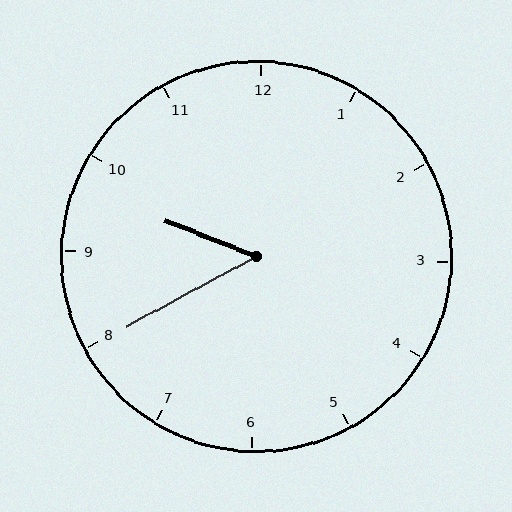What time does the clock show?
9:40.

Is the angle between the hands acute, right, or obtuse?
It is acute.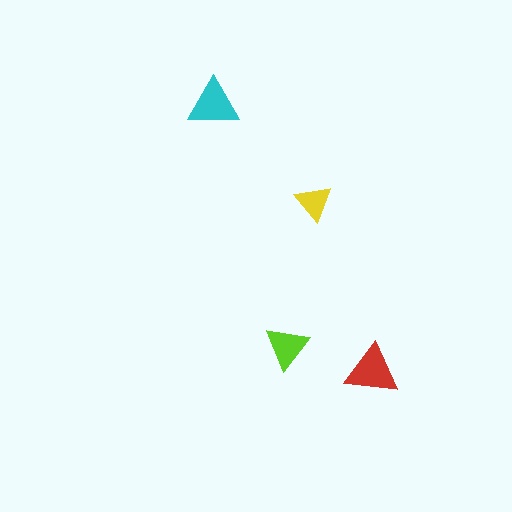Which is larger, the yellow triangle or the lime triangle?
The lime one.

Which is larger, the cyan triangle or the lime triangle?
The cyan one.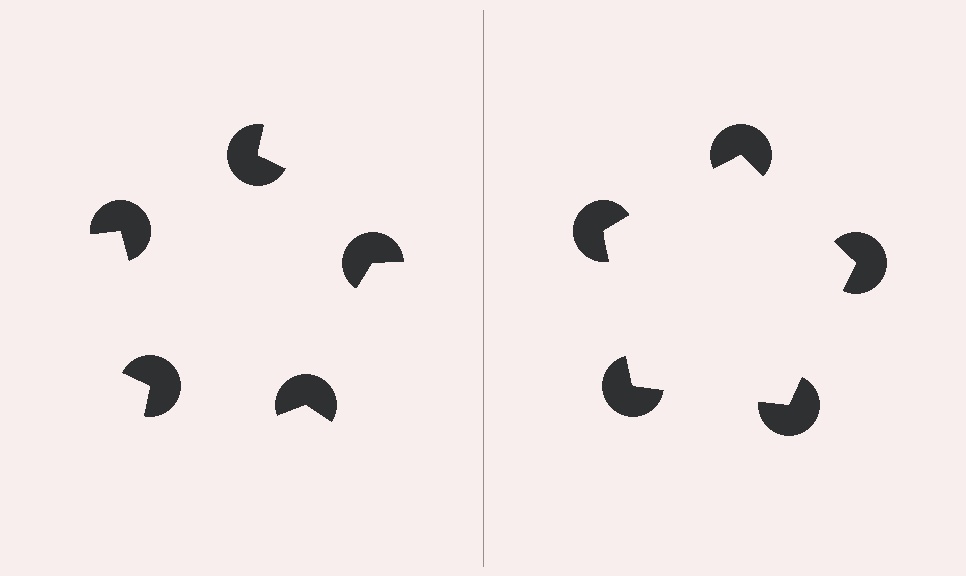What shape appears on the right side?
An illusory pentagon.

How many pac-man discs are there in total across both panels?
10 — 5 on each side.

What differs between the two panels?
The pac-man discs are positioned identically on both sides; only the wedge orientations differ. On the right they align to a pentagon; on the left they are misaligned.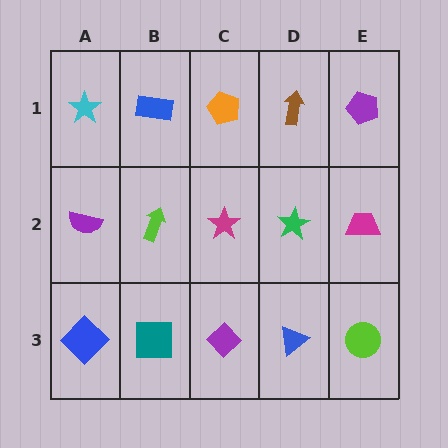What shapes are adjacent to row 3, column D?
A green star (row 2, column D), a purple diamond (row 3, column C), a lime circle (row 3, column E).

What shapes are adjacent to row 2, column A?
A cyan star (row 1, column A), a blue diamond (row 3, column A), a lime arrow (row 2, column B).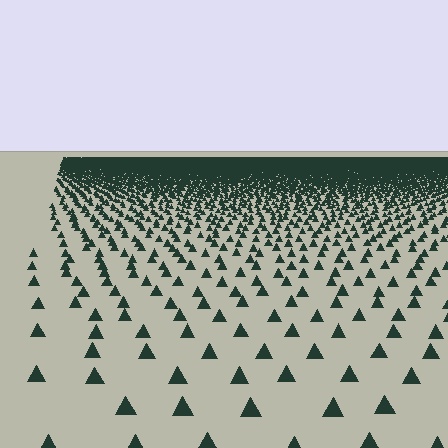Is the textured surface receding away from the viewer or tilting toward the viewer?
The surface is receding away from the viewer. Texture elements get smaller and denser toward the top.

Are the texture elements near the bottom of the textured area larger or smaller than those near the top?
Larger. Near the bottom, elements are closer to the viewer and appear at a bigger on-screen size.